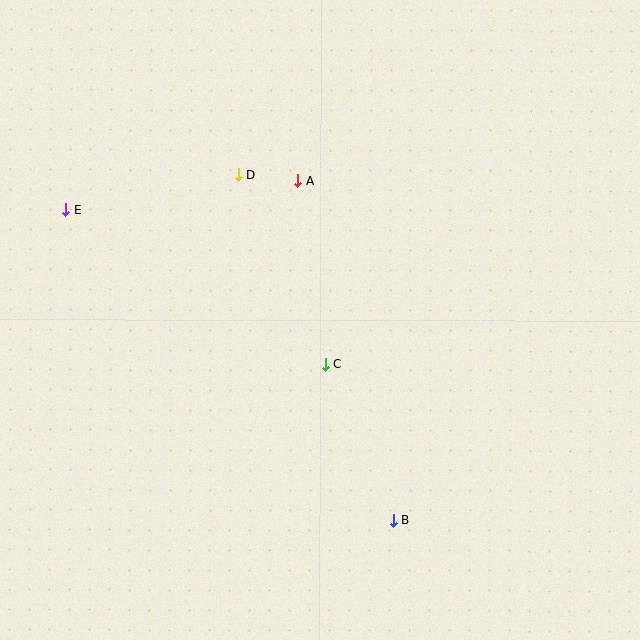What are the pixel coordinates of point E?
Point E is at (66, 210).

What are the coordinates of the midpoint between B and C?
The midpoint between B and C is at (359, 442).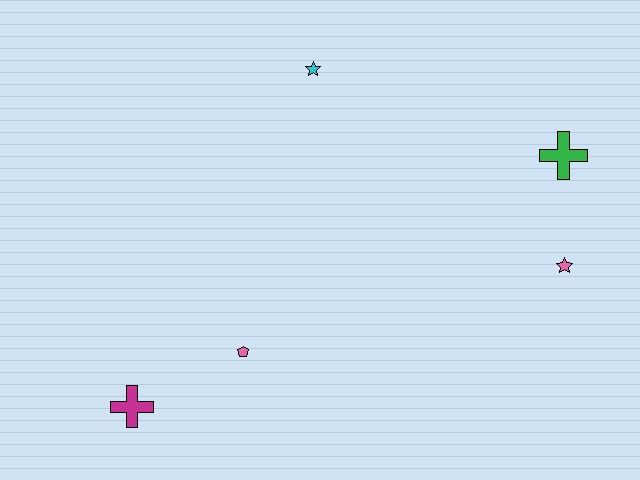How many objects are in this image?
There are 5 objects.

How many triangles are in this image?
There are no triangles.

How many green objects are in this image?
There is 1 green object.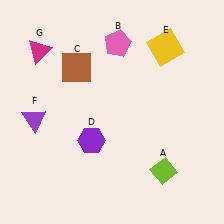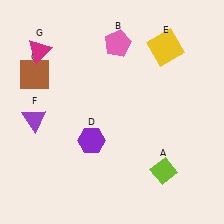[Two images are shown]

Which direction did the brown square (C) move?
The brown square (C) moved left.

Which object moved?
The brown square (C) moved left.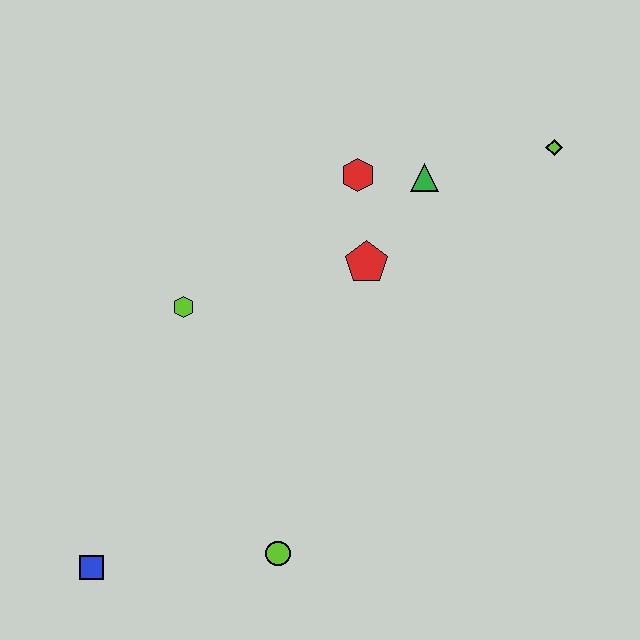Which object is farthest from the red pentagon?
The blue square is farthest from the red pentagon.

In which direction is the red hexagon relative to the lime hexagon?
The red hexagon is to the right of the lime hexagon.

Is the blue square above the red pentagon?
No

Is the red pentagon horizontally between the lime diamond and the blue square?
Yes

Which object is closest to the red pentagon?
The red hexagon is closest to the red pentagon.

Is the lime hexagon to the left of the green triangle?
Yes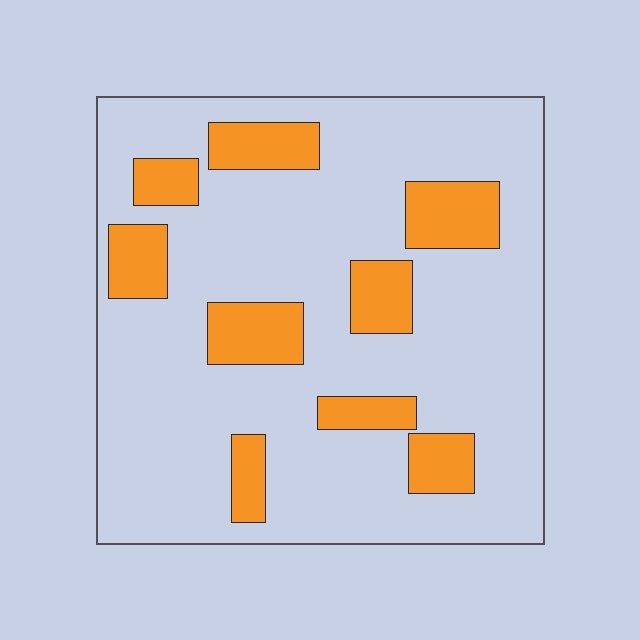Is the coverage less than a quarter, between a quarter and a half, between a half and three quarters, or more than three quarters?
Less than a quarter.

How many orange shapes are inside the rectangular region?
9.